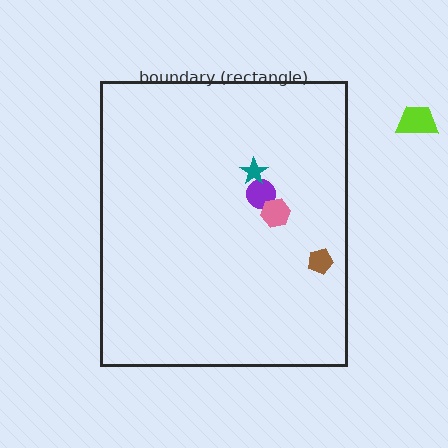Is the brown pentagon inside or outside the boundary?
Inside.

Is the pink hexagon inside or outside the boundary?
Inside.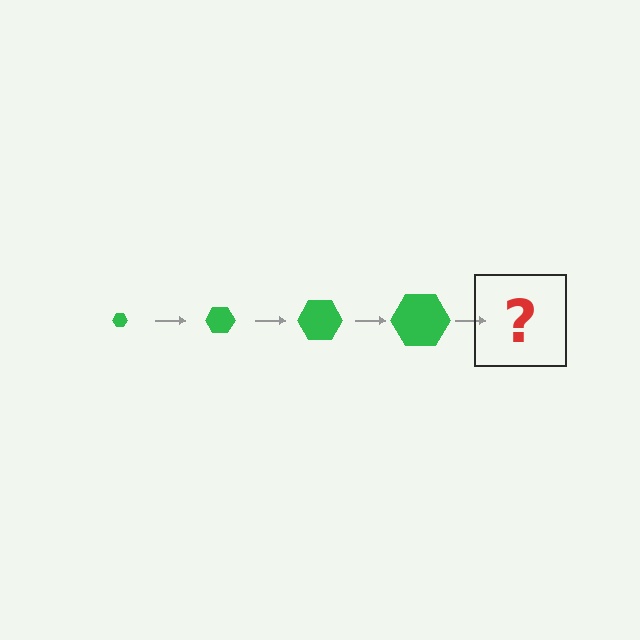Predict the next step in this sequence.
The next step is a green hexagon, larger than the previous one.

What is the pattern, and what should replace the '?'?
The pattern is that the hexagon gets progressively larger each step. The '?' should be a green hexagon, larger than the previous one.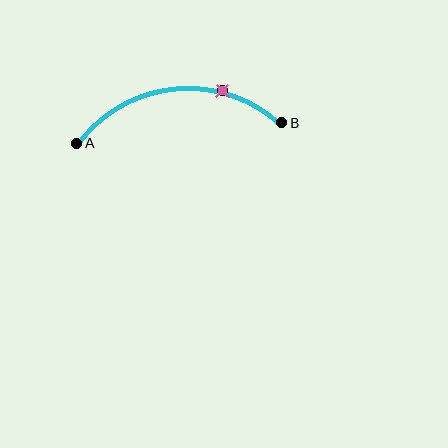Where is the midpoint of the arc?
The arc midpoint is the point on the curve farthest from the straight line joining A and B. It sits above that line.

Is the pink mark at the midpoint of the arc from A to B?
No. The pink mark lies on the arc but is closer to endpoint B. The arc midpoint would be at the point on the curve equidistant along the arc from both A and B.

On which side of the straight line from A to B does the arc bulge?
The arc bulges above the straight line connecting A and B.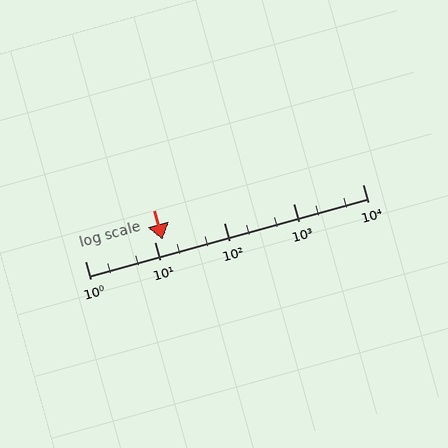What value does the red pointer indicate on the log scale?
The pointer indicates approximately 13.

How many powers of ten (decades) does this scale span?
The scale spans 4 decades, from 1 to 10000.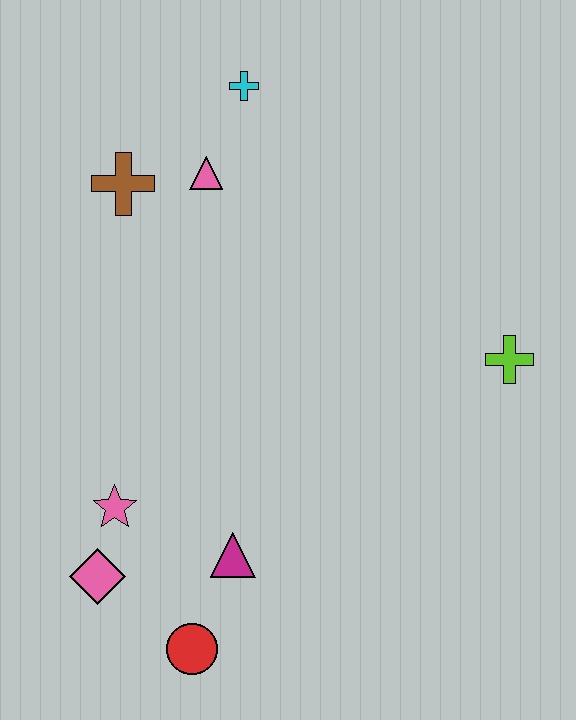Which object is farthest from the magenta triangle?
The cyan cross is farthest from the magenta triangle.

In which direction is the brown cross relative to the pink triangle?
The brown cross is to the left of the pink triangle.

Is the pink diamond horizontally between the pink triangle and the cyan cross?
No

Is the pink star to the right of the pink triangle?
No